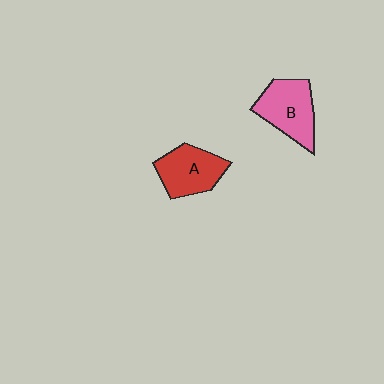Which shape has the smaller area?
Shape A (red).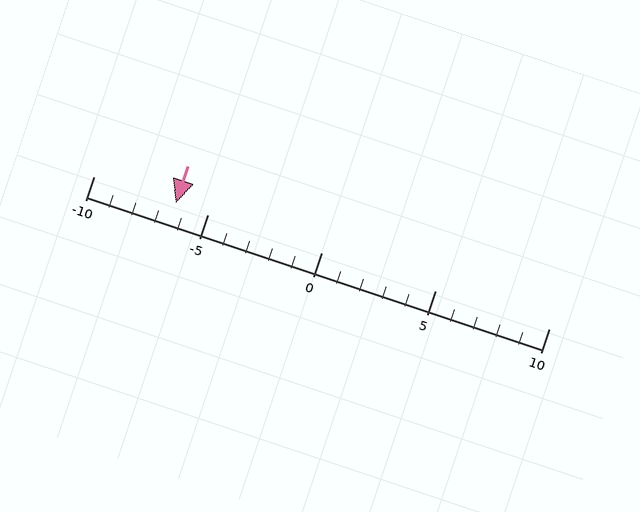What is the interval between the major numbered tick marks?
The major tick marks are spaced 5 units apart.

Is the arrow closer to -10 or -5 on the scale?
The arrow is closer to -5.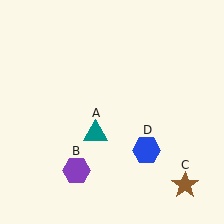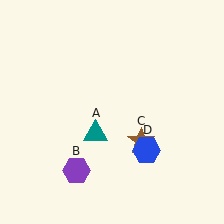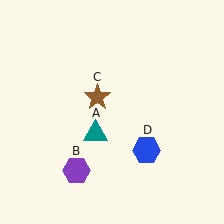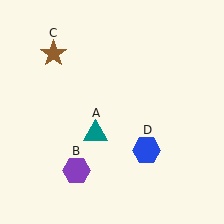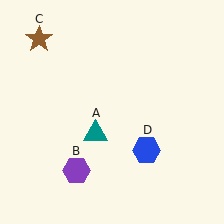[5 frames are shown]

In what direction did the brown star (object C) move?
The brown star (object C) moved up and to the left.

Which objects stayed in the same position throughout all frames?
Teal triangle (object A) and purple hexagon (object B) and blue hexagon (object D) remained stationary.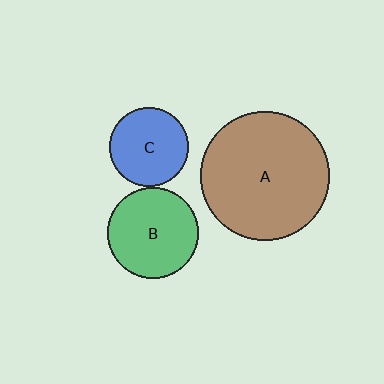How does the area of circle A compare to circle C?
Approximately 2.6 times.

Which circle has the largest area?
Circle A (brown).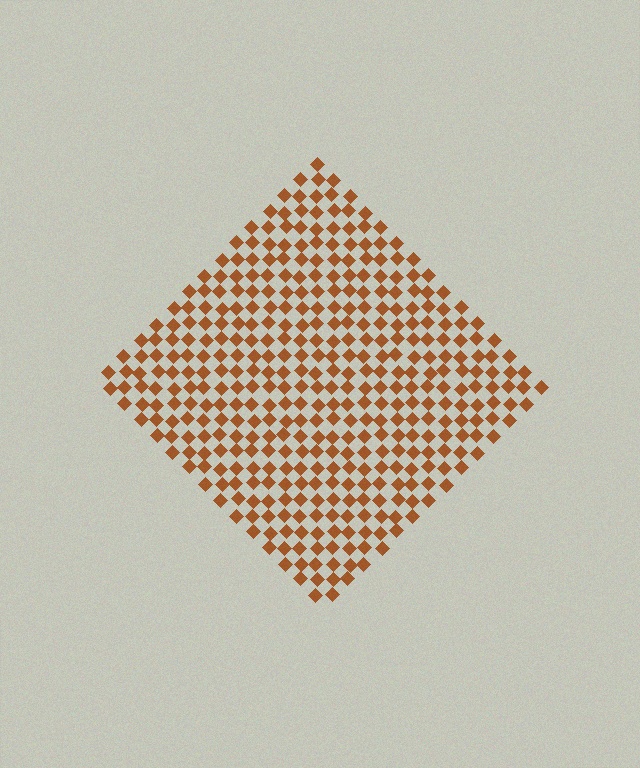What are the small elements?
The small elements are diamonds.